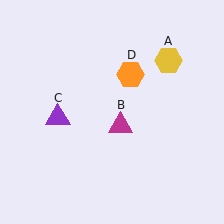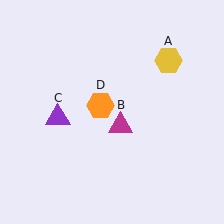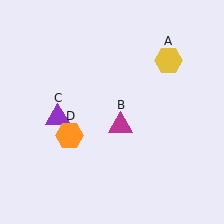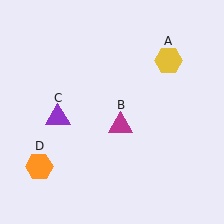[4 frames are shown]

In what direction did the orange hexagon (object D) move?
The orange hexagon (object D) moved down and to the left.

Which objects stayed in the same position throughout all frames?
Yellow hexagon (object A) and magenta triangle (object B) and purple triangle (object C) remained stationary.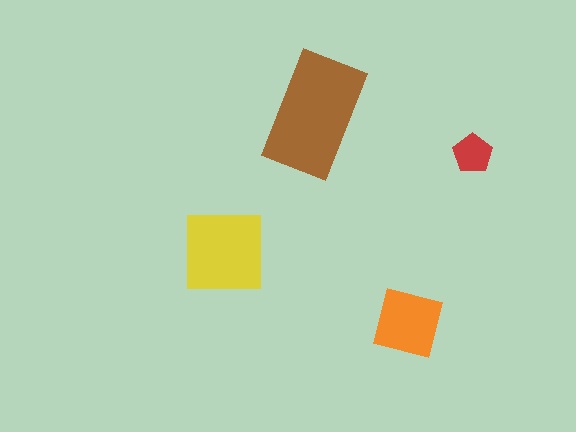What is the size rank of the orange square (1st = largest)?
3rd.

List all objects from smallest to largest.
The red pentagon, the orange square, the yellow square, the brown rectangle.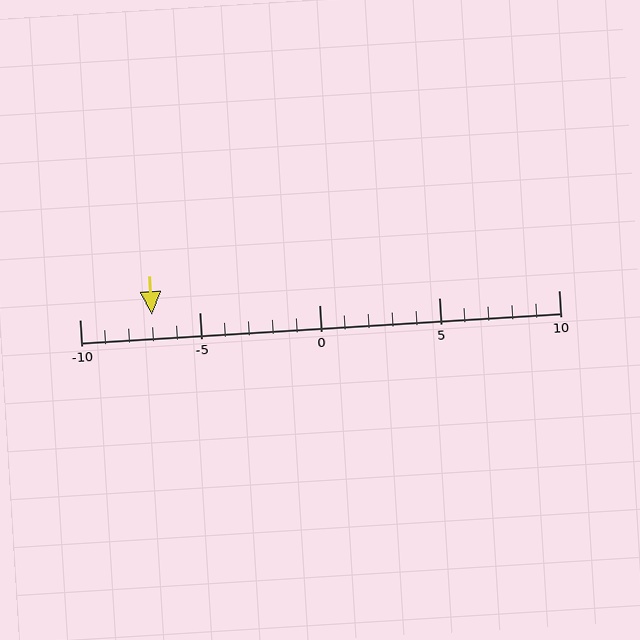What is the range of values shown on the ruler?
The ruler shows values from -10 to 10.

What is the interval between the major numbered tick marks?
The major tick marks are spaced 5 units apart.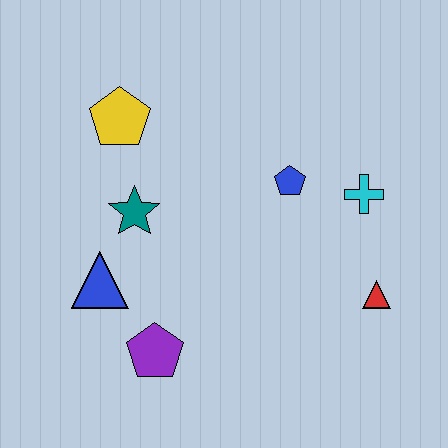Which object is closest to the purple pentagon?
The blue triangle is closest to the purple pentagon.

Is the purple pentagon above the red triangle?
No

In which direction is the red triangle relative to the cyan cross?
The red triangle is below the cyan cross.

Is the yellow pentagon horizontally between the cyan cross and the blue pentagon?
No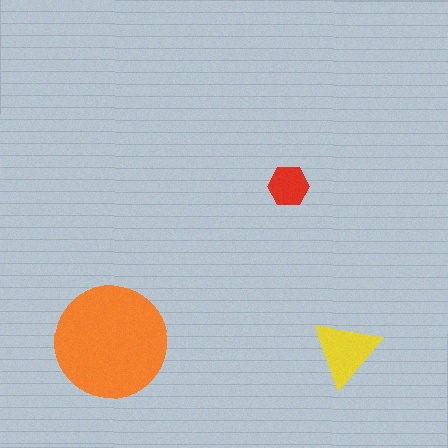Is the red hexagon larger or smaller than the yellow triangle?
Smaller.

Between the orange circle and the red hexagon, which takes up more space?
The orange circle.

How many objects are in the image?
There are 3 objects in the image.